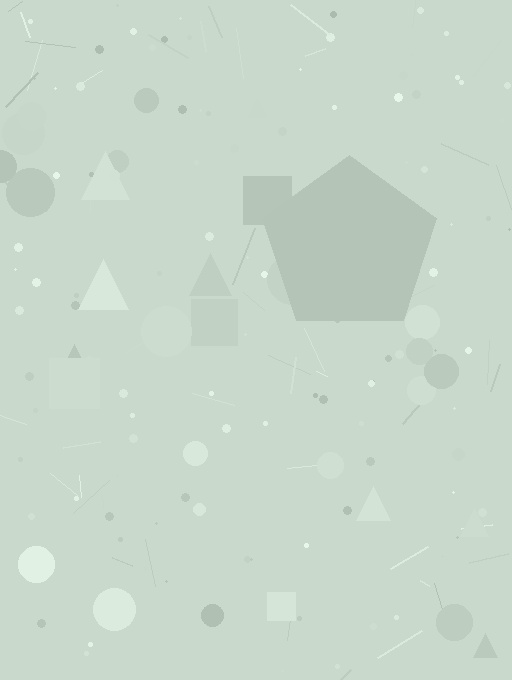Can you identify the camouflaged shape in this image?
The camouflaged shape is a pentagon.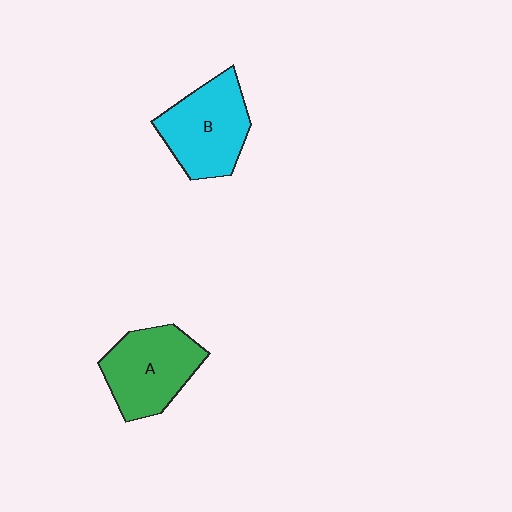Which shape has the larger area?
Shape B (cyan).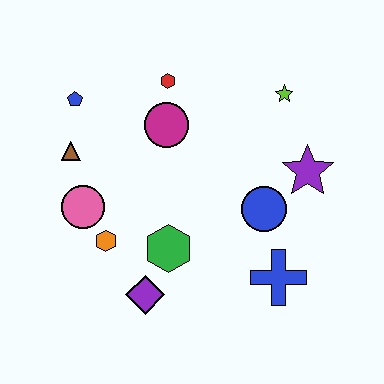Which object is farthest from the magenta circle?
The blue cross is farthest from the magenta circle.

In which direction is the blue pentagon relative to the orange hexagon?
The blue pentagon is above the orange hexagon.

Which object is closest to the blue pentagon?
The brown triangle is closest to the blue pentagon.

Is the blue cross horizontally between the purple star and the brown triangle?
Yes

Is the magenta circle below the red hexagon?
Yes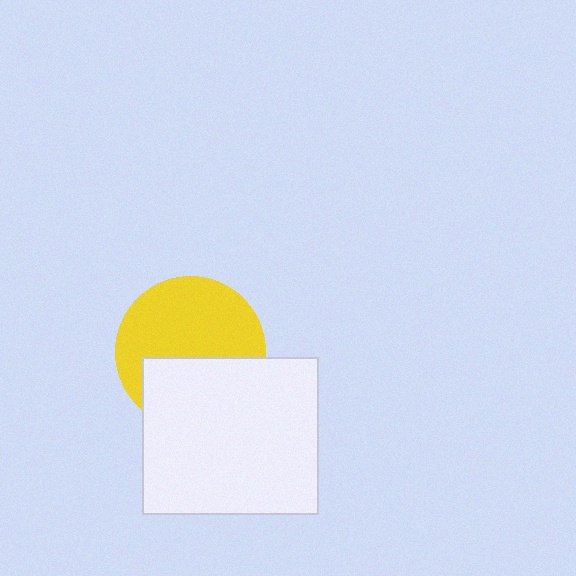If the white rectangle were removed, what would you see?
You would see the complete yellow circle.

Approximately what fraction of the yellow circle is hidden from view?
Roughly 40% of the yellow circle is hidden behind the white rectangle.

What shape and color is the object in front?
The object in front is a white rectangle.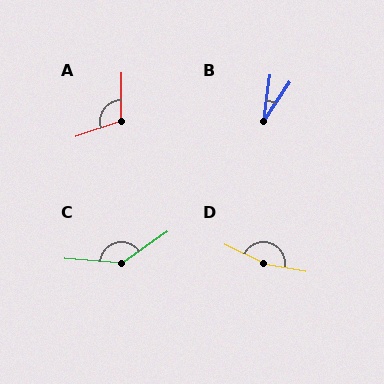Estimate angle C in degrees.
Approximately 141 degrees.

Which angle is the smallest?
B, at approximately 25 degrees.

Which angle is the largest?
D, at approximately 164 degrees.